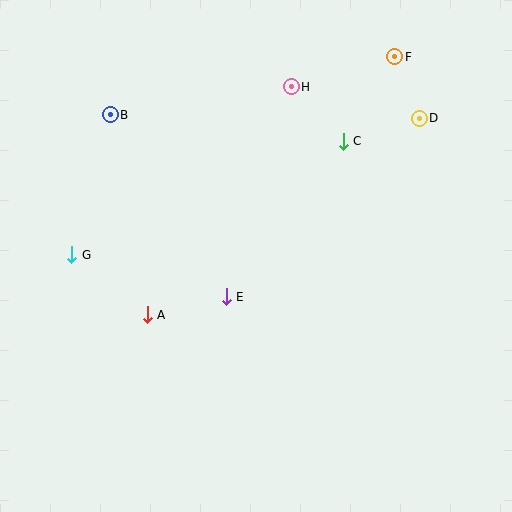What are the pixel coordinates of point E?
Point E is at (226, 297).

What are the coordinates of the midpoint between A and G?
The midpoint between A and G is at (109, 285).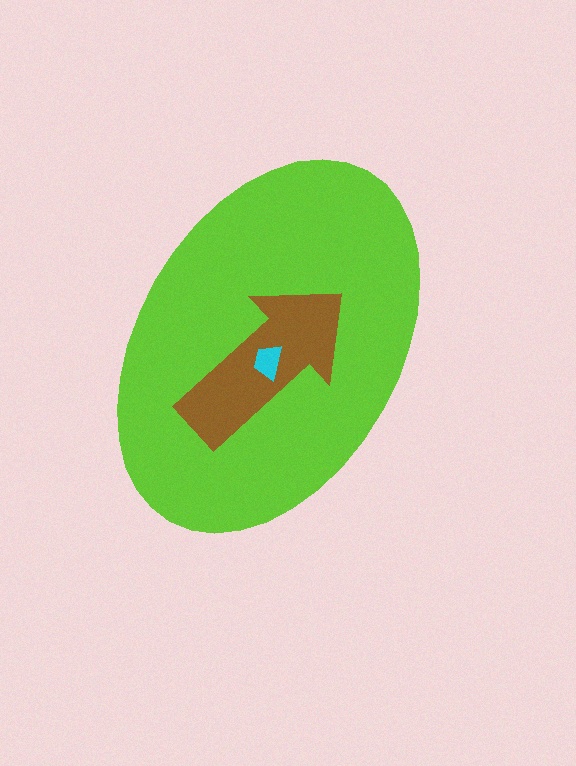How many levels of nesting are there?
3.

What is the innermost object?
The cyan trapezoid.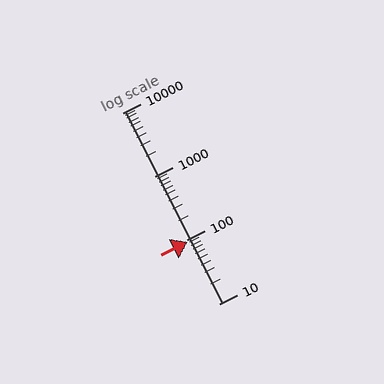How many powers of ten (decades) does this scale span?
The scale spans 3 decades, from 10 to 10000.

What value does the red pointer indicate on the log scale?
The pointer indicates approximately 94.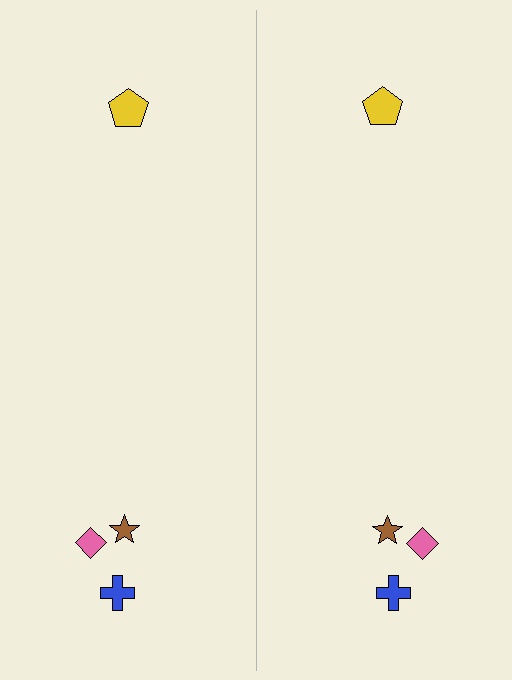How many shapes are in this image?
There are 8 shapes in this image.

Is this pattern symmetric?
Yes, this pattern has bilateral (reflection) symmetry.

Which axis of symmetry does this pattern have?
The pattern has a vertical axis of symmetry running through the center of the image.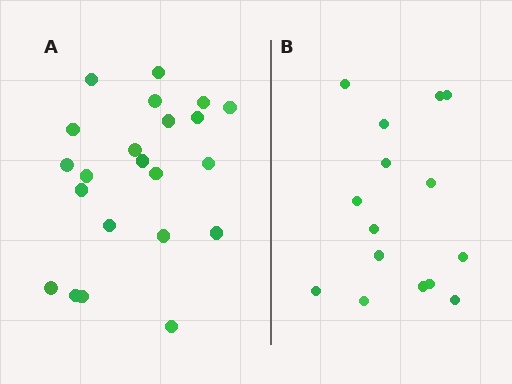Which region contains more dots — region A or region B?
Region A (the left region) has more dots.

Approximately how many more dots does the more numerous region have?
Region A has roughly 8 or so more dots than region B.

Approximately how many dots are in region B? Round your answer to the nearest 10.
About 20 dots. (The exact count is 15, which rounds to 20.)